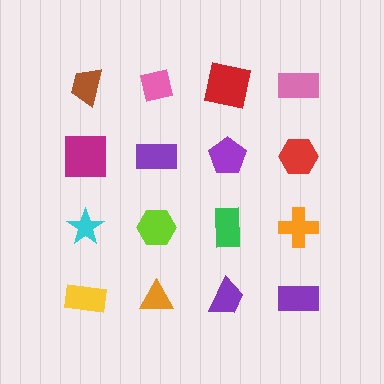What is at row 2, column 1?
A magenta square.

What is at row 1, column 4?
A pink rectangle.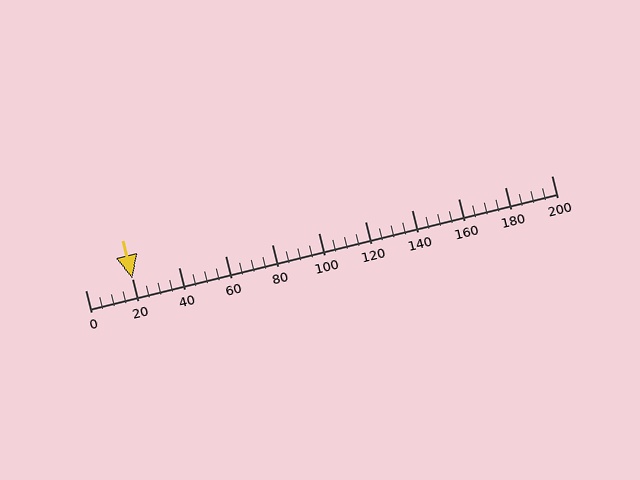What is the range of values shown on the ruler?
The ruler shows values from 0 to 200.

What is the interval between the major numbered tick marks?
The major tick marks are spaced 20 units apart.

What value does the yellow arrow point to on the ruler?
The yellow arrow points to approximately 20.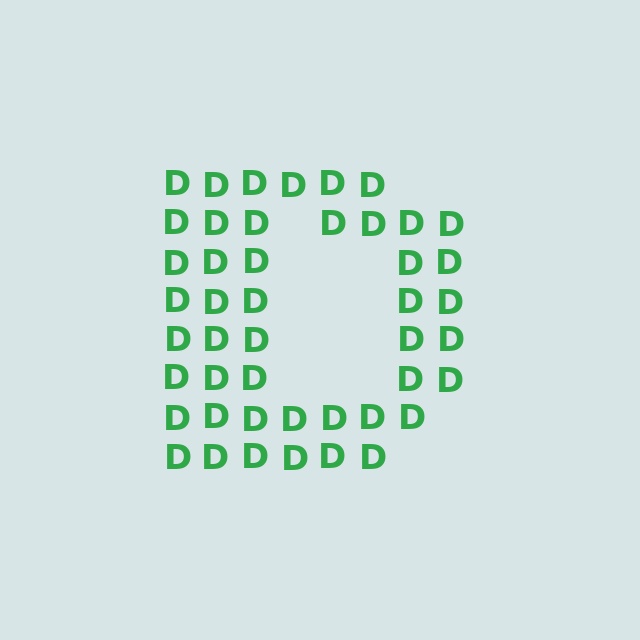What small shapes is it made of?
It is made of small letter D's.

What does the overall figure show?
The overall figure shows the letter D.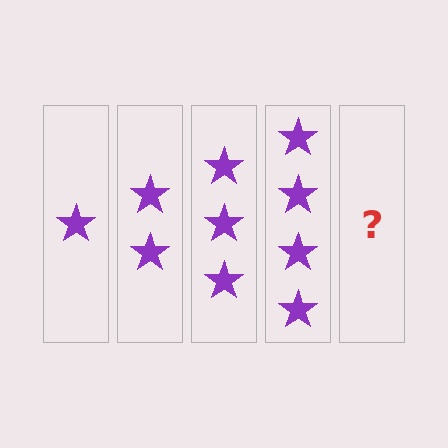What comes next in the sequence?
The next element should be 5 stars.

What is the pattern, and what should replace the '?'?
The pattern is that each step adds one more star. The '?' should be 5 stars.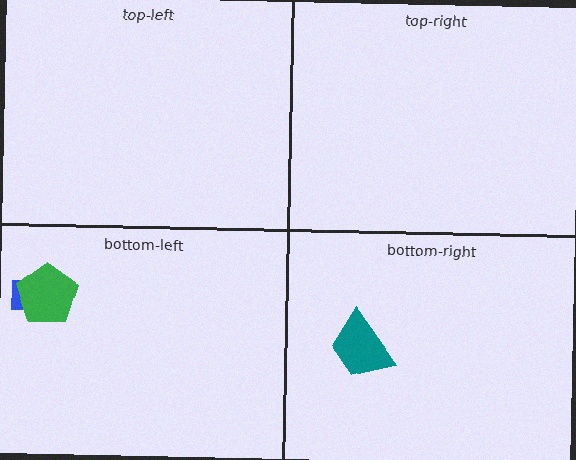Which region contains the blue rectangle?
The bottom-left region.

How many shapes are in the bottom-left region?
2.